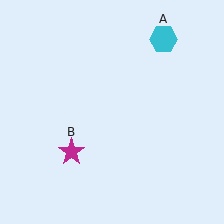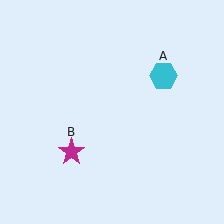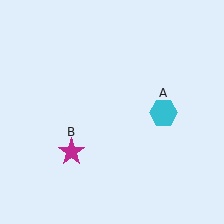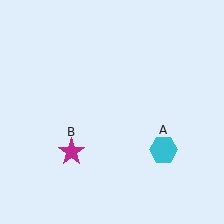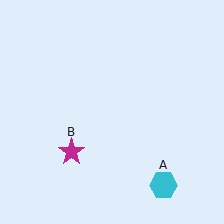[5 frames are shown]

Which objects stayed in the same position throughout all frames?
Magenta star (object B) remained stationary.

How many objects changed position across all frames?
1 object changed position: cyan hexagon (object A).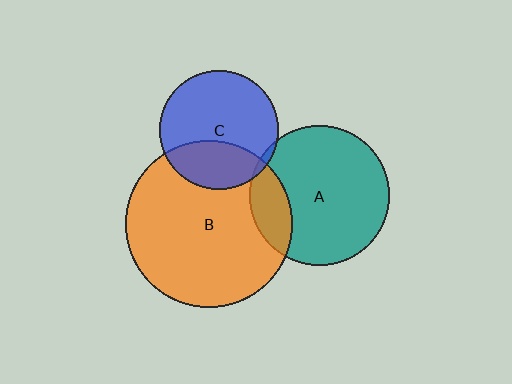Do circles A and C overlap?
Yes.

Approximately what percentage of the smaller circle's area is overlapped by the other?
Approximately 5%.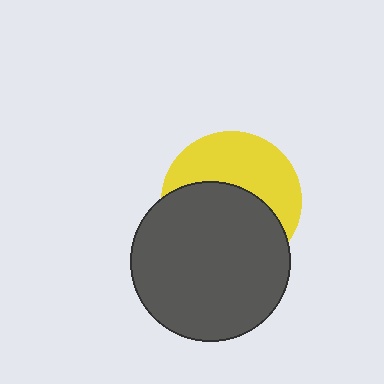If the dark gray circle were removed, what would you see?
You would see the complete yellow circle.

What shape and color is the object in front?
The object in front is a dark gray circle.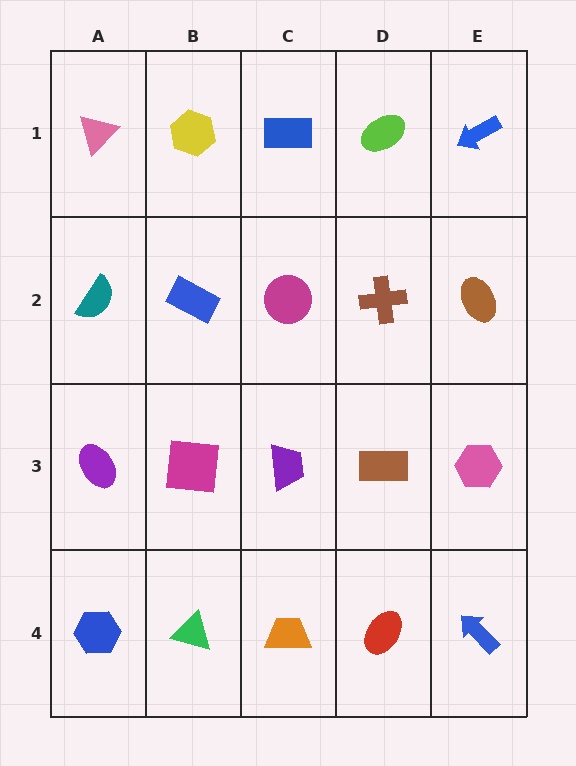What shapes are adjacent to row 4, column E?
A pink hexagon (row 3, column E), a red ellipse (row 4, column D).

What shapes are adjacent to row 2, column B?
A yellow hexagon (row 1, column B), a magenta square (row 3, column B), a teal semicircle (row 2, column A), a magenta circle (row 2, column C).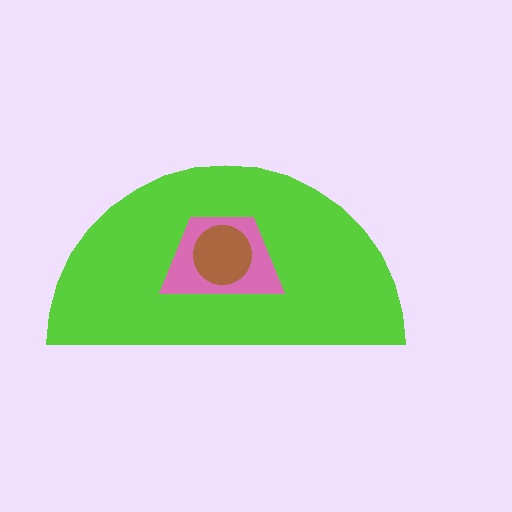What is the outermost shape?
The lime semicircle.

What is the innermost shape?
The brown circle.